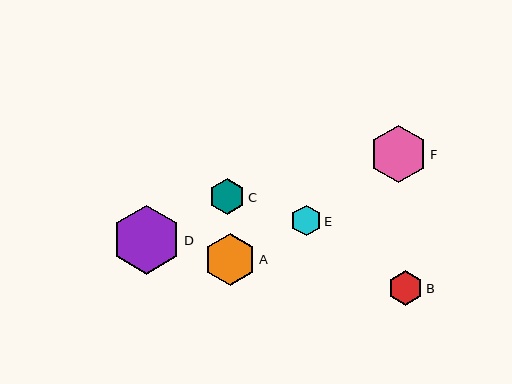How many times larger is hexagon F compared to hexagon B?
Hexagon F is approximately 1.7 times the size of hexagon B.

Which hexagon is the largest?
Hexagon D is the largest with a size of approximately 69 pixels.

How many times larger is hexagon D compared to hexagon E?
Hexagon D is approximately 2.3 times the size of hexagon E.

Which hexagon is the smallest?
Hexagon E is the smallest with a size of approximately 30 pixels.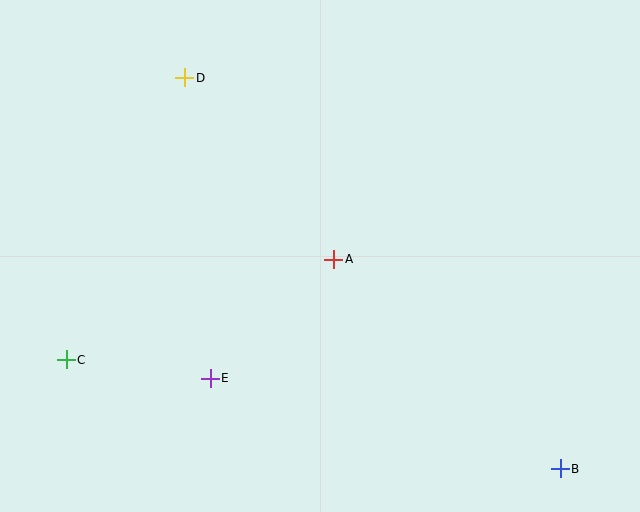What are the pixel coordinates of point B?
Point B is at (560, 469).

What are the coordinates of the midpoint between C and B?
The midpoint between C and B is at (313, 414).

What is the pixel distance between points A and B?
The distance between A and B is 309 pixels.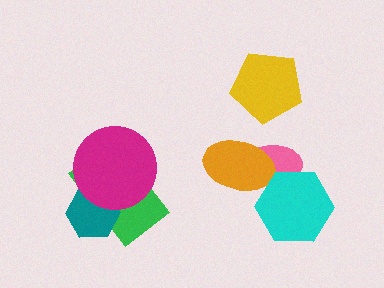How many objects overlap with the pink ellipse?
2 objects overlap with the pink ellipse.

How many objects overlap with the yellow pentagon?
0 objects overlap with the yellow pentagon.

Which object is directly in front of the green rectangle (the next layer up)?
The teal hexagon is directly in front of the green rectangle.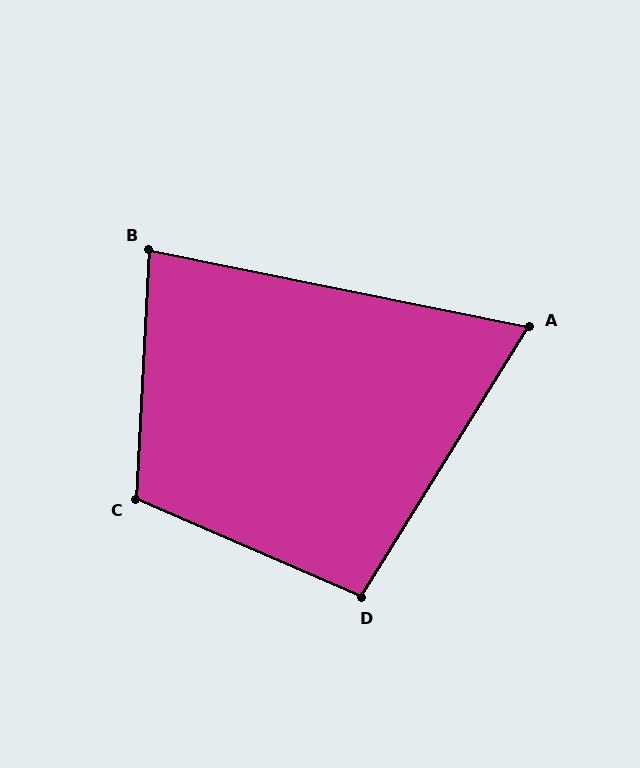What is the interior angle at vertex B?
Approximately 82 degrees (acute).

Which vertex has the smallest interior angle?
A, at approximately 70 degrees.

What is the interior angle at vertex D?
Approximately 98 degrees (obtuse).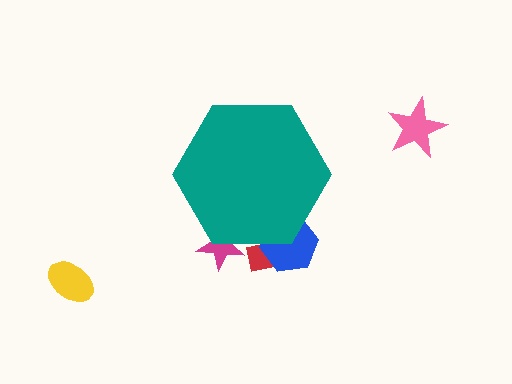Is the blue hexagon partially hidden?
Yes, the blue hexagon is partially hidden behind the teal hexagon.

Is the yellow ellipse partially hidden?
No, the yellow ellipse is fully visible.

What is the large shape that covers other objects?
A teal hexagon.